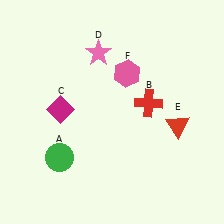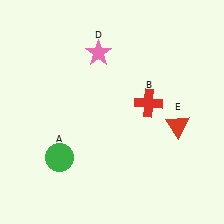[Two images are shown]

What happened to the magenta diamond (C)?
The magenta diamond (C) was removed in Image 2. It was in the top-left area of Image 1.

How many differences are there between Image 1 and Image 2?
There are 2 differences between the two images.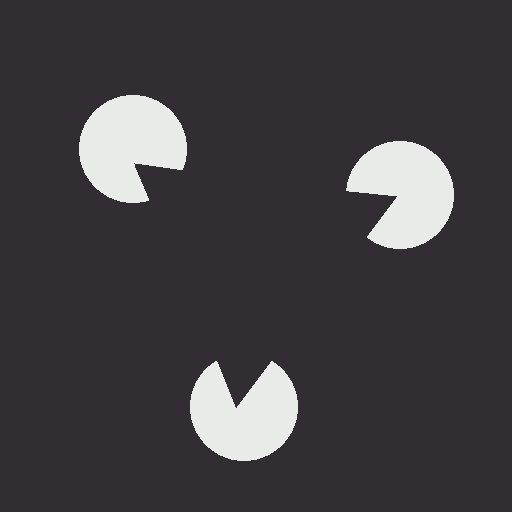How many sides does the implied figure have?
3 sides.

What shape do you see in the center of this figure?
An illusory triangle — its edges are inferred from the aligned wedge cuts in the pac-man discs, not physically drawn.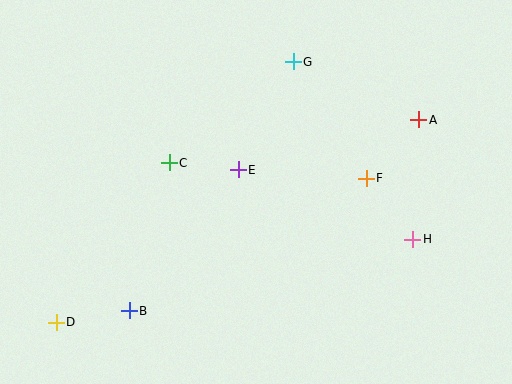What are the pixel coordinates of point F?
Point F is at (366, 178).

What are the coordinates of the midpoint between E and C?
The midpoint between E and C is at (204, 166).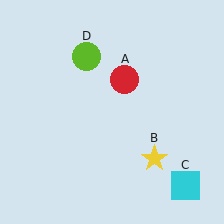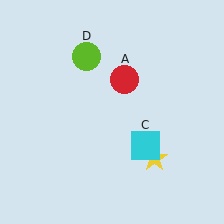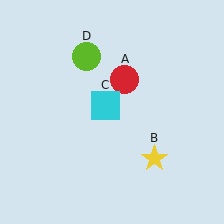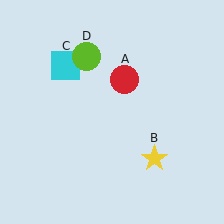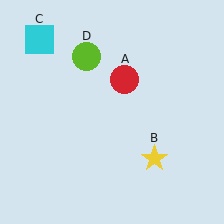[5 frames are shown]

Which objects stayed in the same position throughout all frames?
Red circle (object A) and yellow star (object B) and lime circle (object D) remained stationary.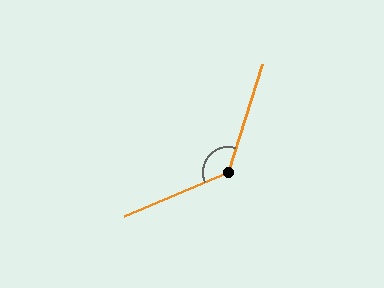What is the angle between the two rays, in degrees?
Approximately 131 degrees.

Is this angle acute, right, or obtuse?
It is obtuse.